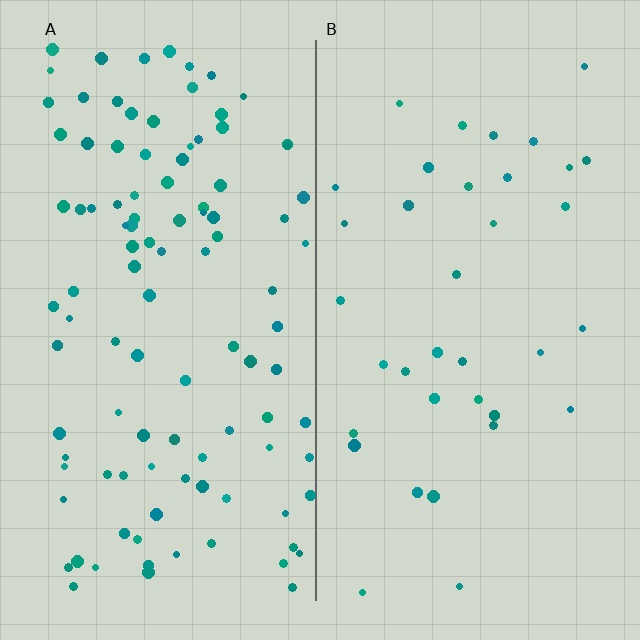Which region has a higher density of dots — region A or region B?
A (the left).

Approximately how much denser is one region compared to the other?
Approximately 2.9× — region A over region B.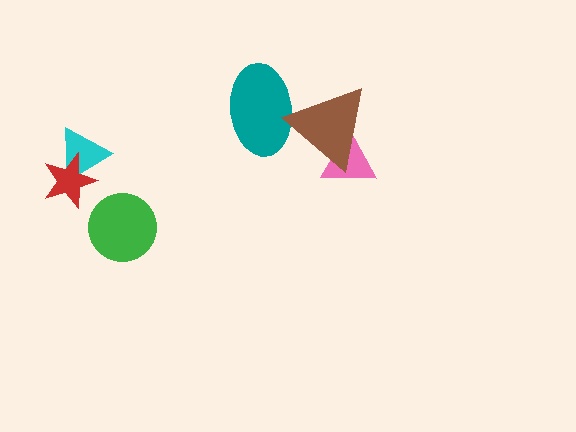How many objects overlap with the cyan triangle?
1 object overlaps with the cyan triangle.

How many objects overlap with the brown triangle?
2 objects overlap with the brown triangle.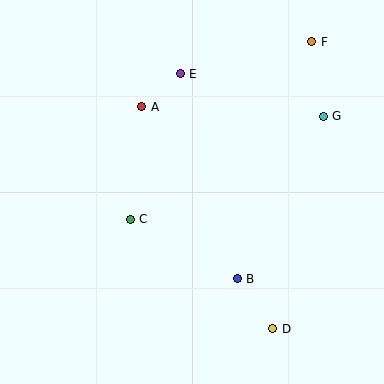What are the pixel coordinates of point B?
Point B is at (237, 279).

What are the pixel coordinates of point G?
Point G is at (323, 116).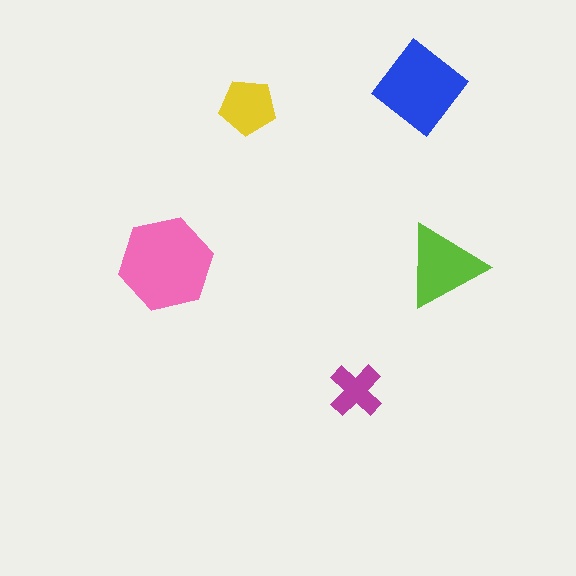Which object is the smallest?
The magenta cross.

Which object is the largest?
The pink hexagon.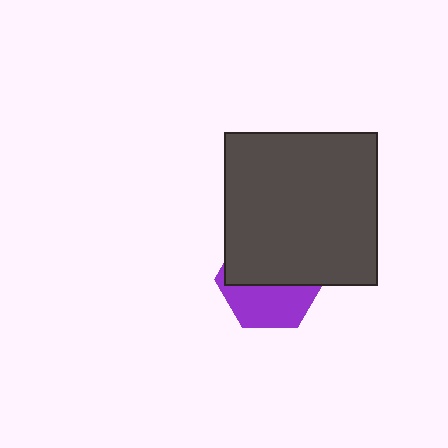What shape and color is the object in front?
The object in front is a dark gray square.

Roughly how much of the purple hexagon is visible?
A small part of it is visible (roughly 43%).